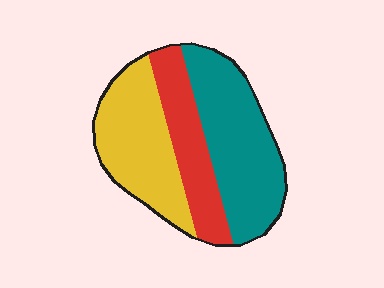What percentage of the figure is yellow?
Yellow takes up about one third (1/3) of the figure.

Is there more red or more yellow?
Yellow.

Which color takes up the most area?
Teal, at roughly 40%.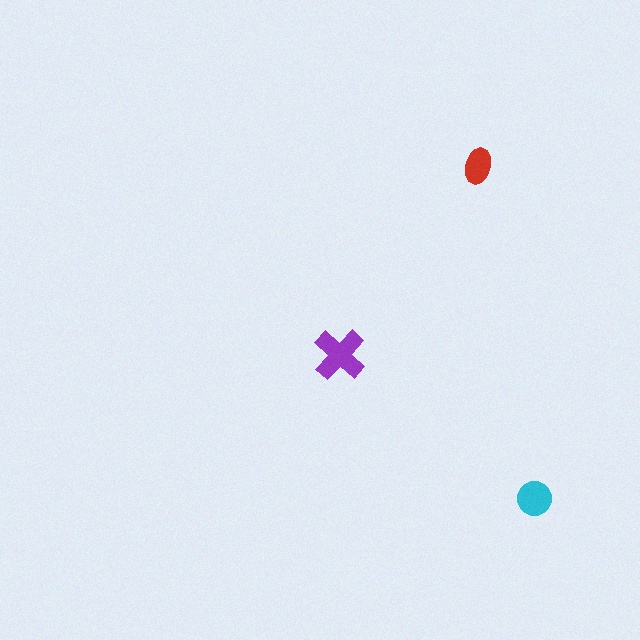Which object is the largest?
The purple cross.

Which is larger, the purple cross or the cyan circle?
The purple cross.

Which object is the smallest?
The red ellipse.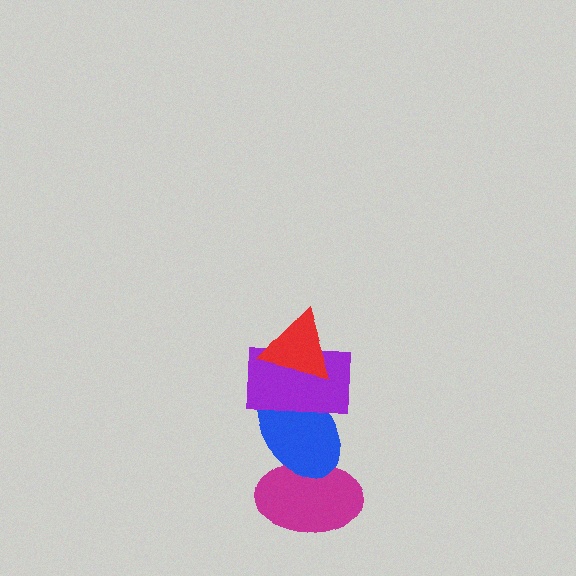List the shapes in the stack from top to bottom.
From top to bottom: the red triangle, the purple rectangle, the blue ellipse, the magenta ellipse.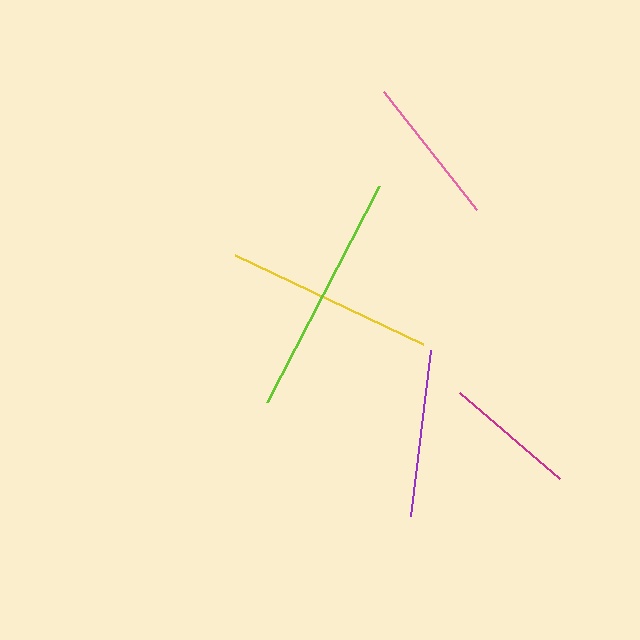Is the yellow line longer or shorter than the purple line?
The yellow line is longer than the purple line.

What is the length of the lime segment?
The lime segment is approximately 243 pixels long.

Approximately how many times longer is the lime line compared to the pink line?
The lime line is approximately 1.6 times the length of the pink line.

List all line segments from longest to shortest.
From longest to shortest: lime, yellow, purple, pink, magenta.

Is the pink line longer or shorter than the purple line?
The purple line is longer than the pink line.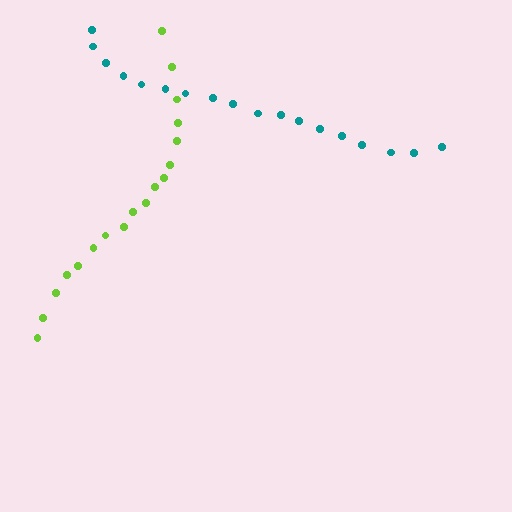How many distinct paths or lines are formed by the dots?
There are 2 distinct paths.